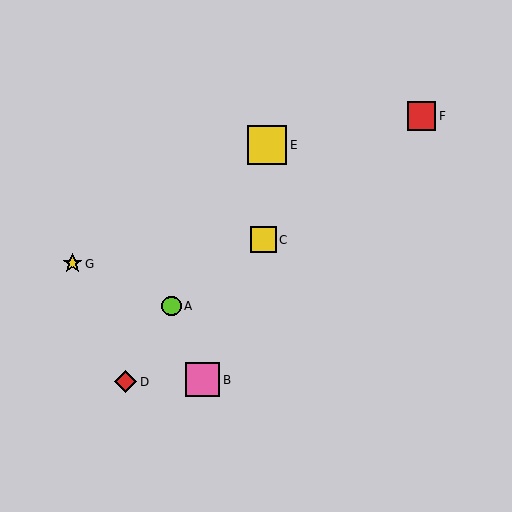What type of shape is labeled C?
Shape C is a yellow square.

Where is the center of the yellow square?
The center of the yellow square is at (263, 240).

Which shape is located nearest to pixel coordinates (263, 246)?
The yellow square (labeled C) at (263, 240) is nearest to that location.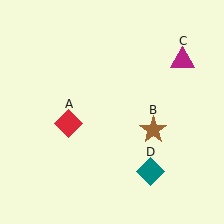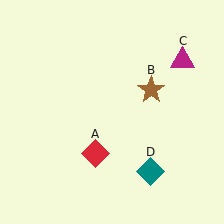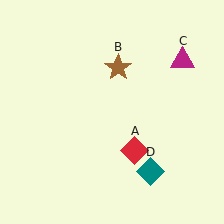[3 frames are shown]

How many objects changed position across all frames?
2 objects changed position: red diamond (object A), brown star (object B).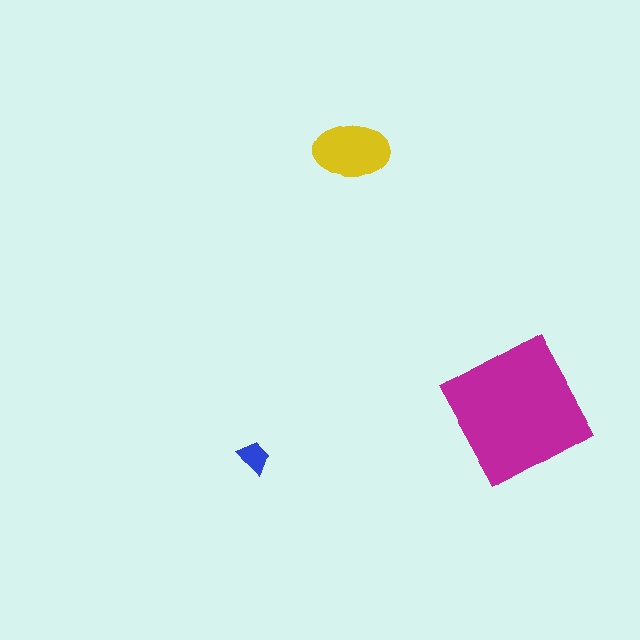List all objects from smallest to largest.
The blue trapezoid, the yellow ellipse, the magenta square.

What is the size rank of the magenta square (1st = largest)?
1st.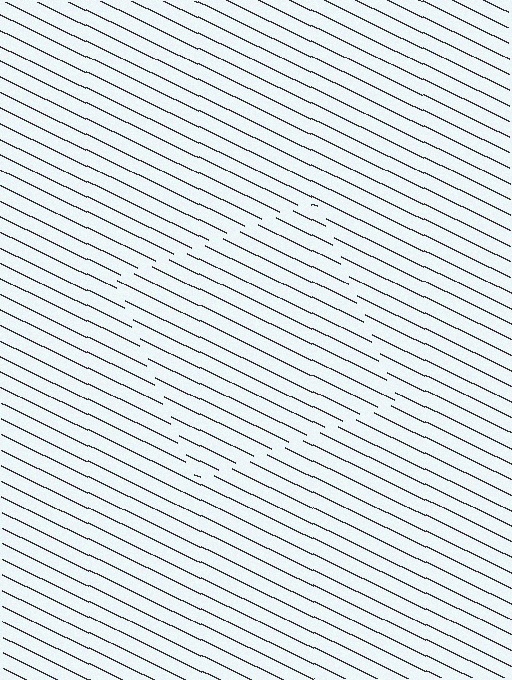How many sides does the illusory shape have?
4 sides — the line-ends trace a square.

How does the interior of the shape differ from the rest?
The interior of the shape contains the same grating, shifted by half a period — the contour is defined by the phase discontinuity where line-ends from the inner and outer gratings abut.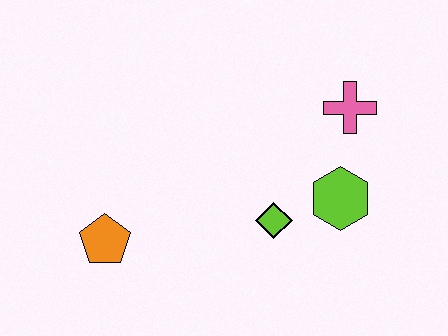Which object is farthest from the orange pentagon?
The pink cross is farthest from the orange pentagon.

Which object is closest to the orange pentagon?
The lime diamond is closest to the orange pentagon.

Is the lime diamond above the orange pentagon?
Yes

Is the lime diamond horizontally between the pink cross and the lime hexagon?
No